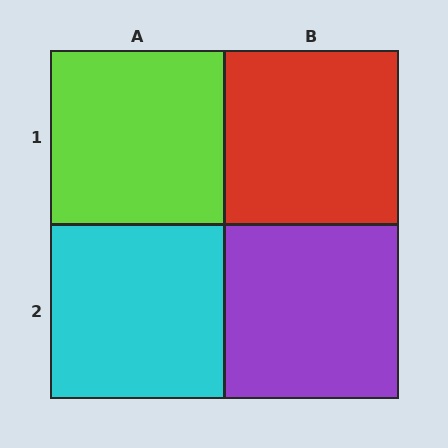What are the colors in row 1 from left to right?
Lime, red.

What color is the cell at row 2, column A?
Cyan.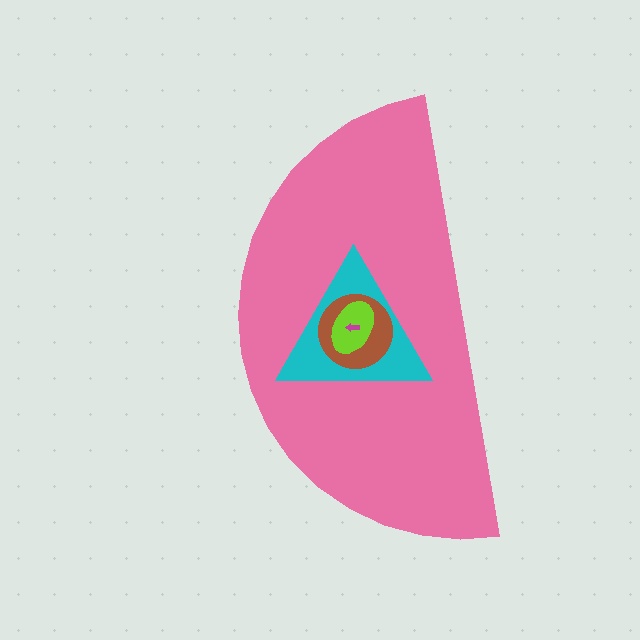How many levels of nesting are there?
5.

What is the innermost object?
The magenta arrow.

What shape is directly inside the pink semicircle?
The cyan triangle.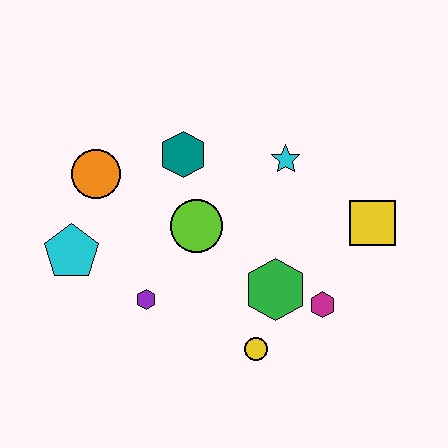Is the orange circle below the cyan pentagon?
No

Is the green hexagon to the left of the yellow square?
Yes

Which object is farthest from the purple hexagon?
The yellow square is farthest from the purple hexagon.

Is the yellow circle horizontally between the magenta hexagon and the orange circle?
Yes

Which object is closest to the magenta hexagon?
The green hexagon is closest to the magenta hexagon.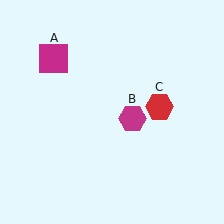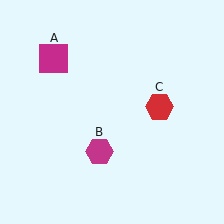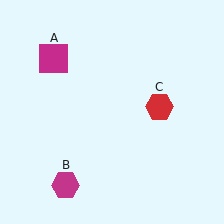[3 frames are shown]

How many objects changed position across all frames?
1 object changed position: magenta hexagon (object B).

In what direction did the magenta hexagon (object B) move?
The magenta hexagon (object B) moved down and to the left.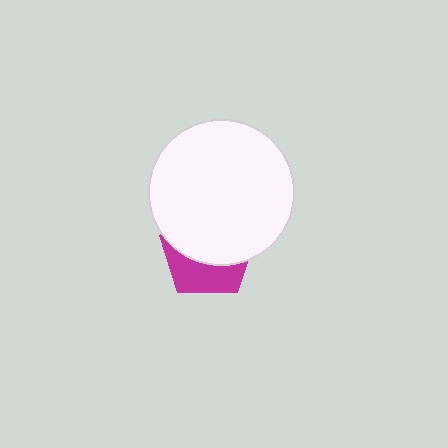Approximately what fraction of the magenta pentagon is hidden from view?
Roughly 61% of the magenta pentagon is hidden behind the white circle.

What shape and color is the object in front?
The object in front is a white circle.